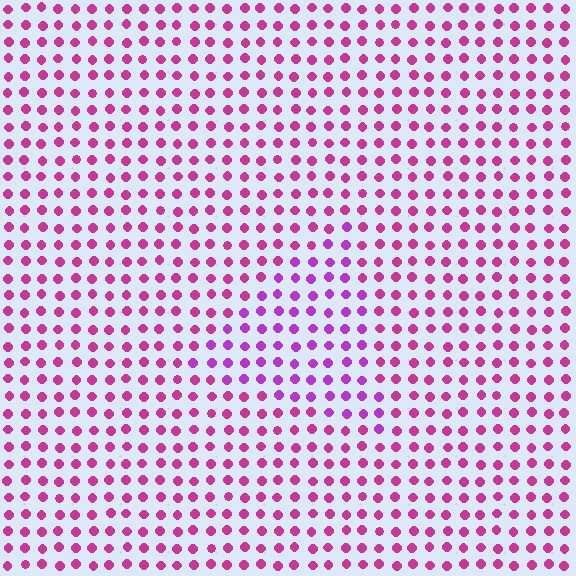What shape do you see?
I see a triangle.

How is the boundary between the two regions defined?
The boundary is defined purely by a slight shift in hue (about 27 degrees). Spacing, size, and orientation are identical on both sides.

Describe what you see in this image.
The image is filled with small magenta elements in a uniform arrangement. A triangle-shaped region is visible where the elements are tinted to a slightly different hue, forming a subtle color boundary.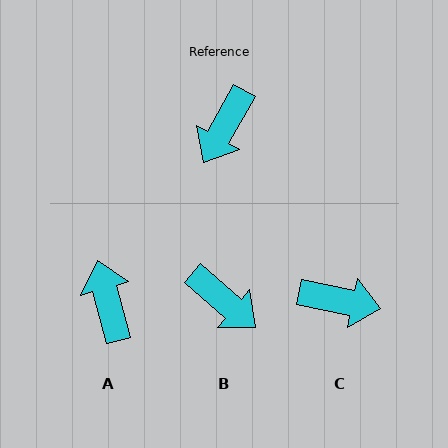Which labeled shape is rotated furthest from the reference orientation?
A, about 136 degrees away.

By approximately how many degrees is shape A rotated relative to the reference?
Approximately 136 degrees clockwise.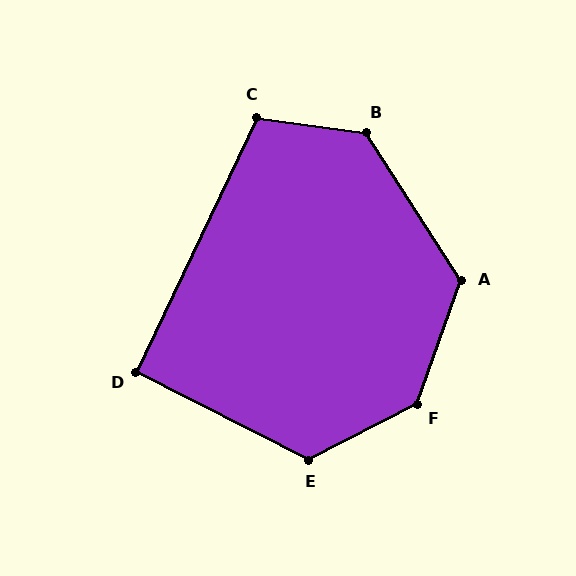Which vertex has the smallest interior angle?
D, at approximately 92 degrees.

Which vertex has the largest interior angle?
F, at approximately 137 degrees.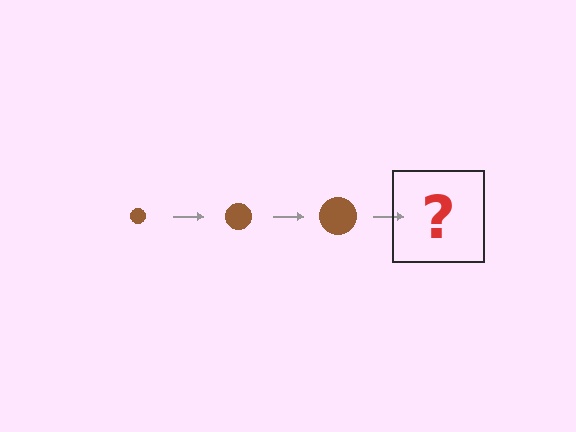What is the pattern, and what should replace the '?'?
The pattern is that the circle gets progressively larger each step. The '?' should be a brown circle, larger than the previous one.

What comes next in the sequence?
The next element should be a brown circle, larger than the previous one.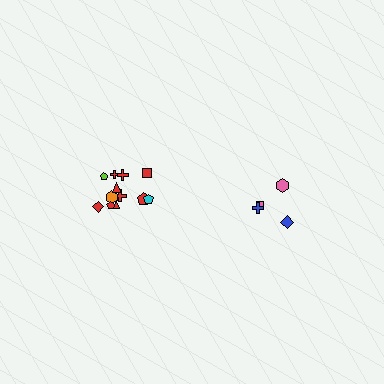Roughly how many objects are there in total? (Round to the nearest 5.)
Roughly 15 objects in total.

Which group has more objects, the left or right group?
The left group.